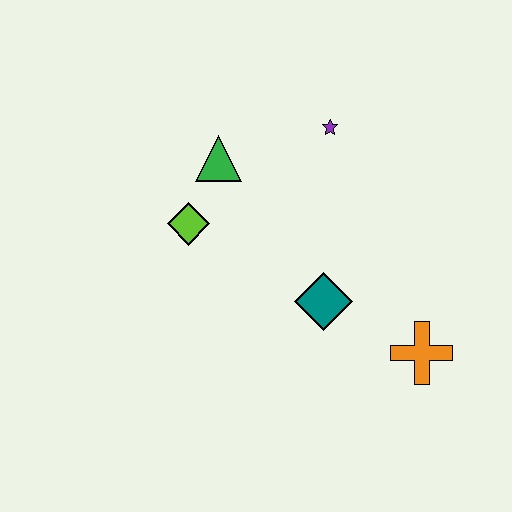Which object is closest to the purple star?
The green triangle is closest to the purple star.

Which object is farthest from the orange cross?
The green triangle is farthest from the orange cross.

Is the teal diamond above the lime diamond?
No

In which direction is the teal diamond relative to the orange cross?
The teal diamond is to the left of the orange cross.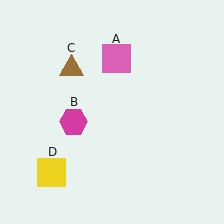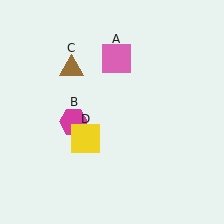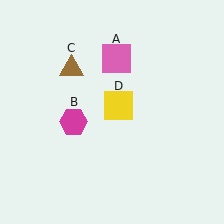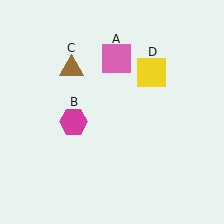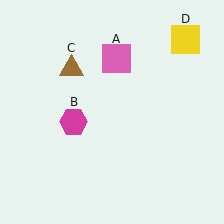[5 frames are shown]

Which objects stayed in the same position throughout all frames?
Pink square (object A) and magenta hexagon (object B) and brown triangle (object C) remained stationary.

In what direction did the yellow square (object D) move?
The yellow square (object D) moved up and to the right.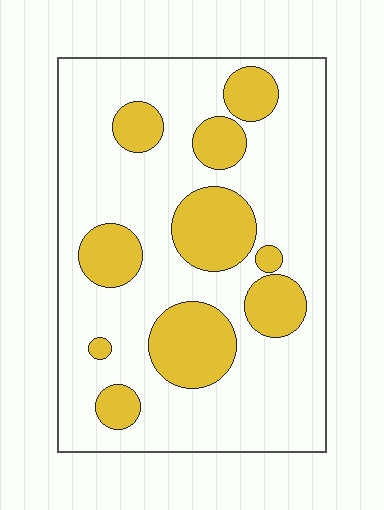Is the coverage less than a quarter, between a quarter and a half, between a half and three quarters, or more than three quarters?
Between a quarter and a half.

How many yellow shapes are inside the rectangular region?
10.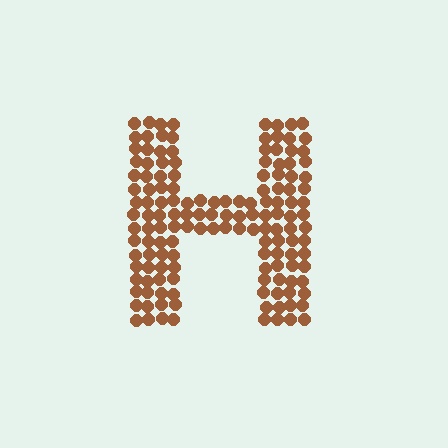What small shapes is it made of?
It is made of small circles.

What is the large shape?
The large shape is the letter H.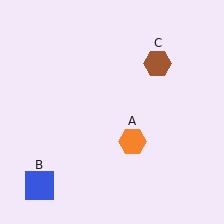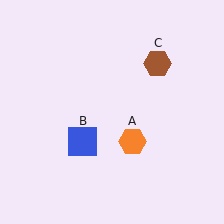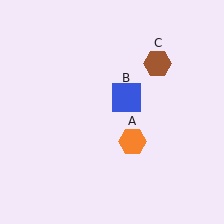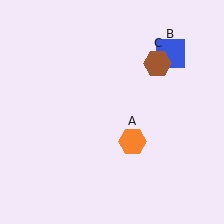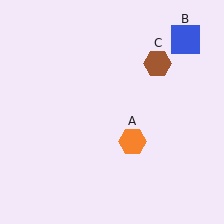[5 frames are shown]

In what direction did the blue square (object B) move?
The blue square (object B) moved up and to the right.